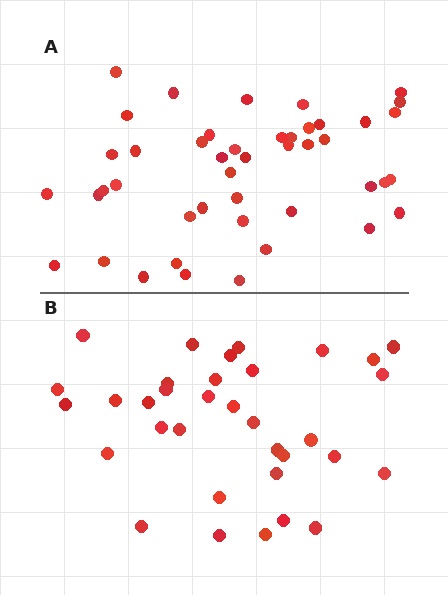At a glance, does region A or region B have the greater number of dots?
Region A (the top region) has more dots.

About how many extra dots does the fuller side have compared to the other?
Region A has roughly 12 or so more dots than region B.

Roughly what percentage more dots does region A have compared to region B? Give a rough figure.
About 30% more.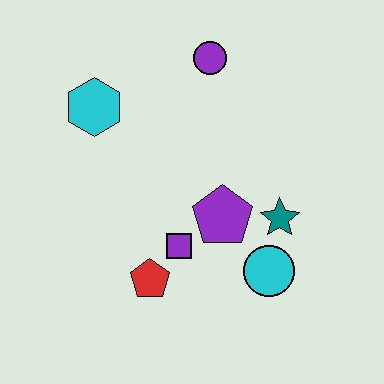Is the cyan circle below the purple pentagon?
Yes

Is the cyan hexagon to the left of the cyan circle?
Yes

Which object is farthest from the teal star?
The cyan hexagon is farthest from the teal star.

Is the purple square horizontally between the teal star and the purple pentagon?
No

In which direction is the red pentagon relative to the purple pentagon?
The red pentagon is to the left of the purple pentagon.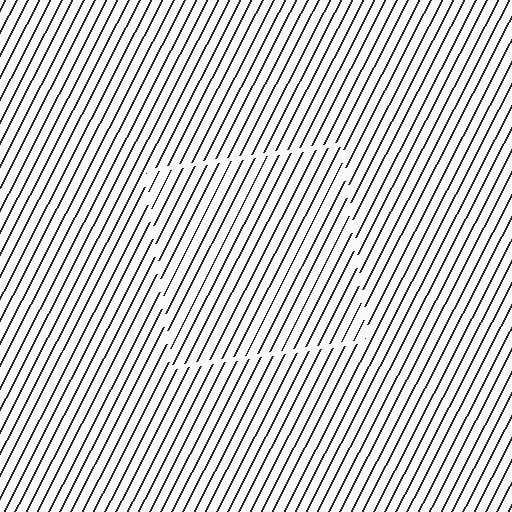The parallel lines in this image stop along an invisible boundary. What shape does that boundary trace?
An illusory square. The interior of the shape contains the same grating, shifted by half a period — the contour is defined by the phase discontinuity where line-ends from the inner and outer gratings abut.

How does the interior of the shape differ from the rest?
The interior of the shape contains the same grating, shifted by half a period — the contour is defined by the phase discontinuity where line-ends from the inner and outer gratings abut.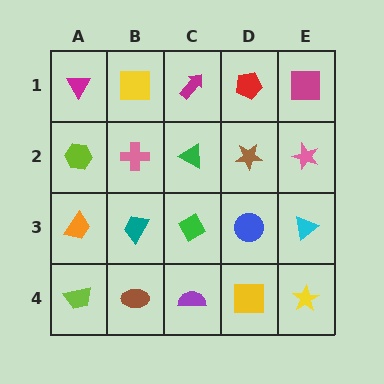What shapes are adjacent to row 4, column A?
An orange trapezoid (row 3, column A), a brown ellipse (row 4, column B).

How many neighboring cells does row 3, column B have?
4.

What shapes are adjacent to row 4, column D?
A blue circle (row 3, column D), a purple semicircle (row 4, column C), a yellow star (row 4, column E).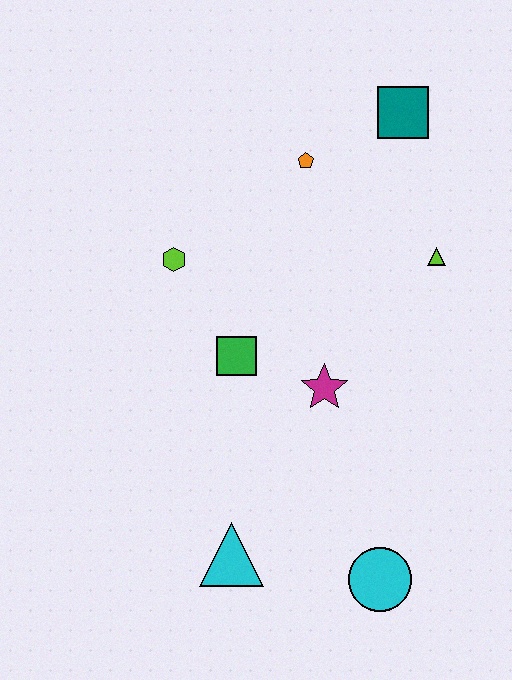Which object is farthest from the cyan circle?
The teal square is farthest from the cyan circle.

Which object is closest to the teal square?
The orange pentagon is closest to the teal square.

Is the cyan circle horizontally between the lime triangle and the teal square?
No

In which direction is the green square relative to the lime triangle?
The green square is to the left of the lime triangle.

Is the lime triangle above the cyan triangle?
Yes